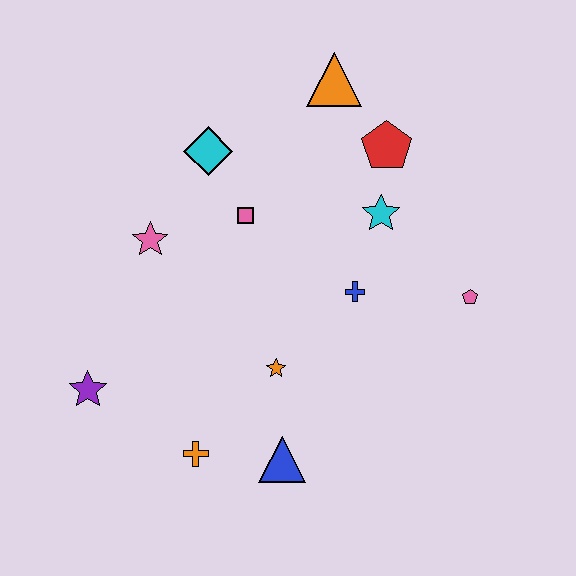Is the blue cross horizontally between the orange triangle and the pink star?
No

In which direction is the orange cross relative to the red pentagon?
The orange cross is below the red pentagon.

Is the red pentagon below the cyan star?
No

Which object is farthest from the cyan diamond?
The blue triangle is farthest from the cyan diamond.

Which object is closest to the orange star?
The blue triangle is closest to the orange star.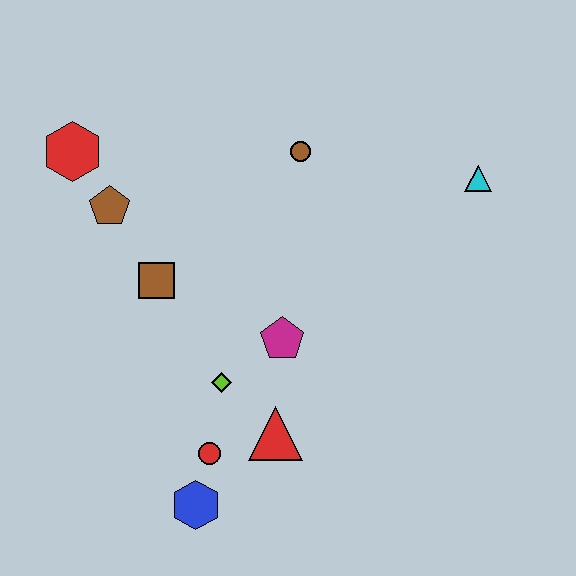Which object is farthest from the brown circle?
The blue hexagon is farthest from the brown circle.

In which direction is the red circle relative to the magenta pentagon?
The red circle is below the magenta pentagon.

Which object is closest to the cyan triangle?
The brown circle is closest to the cyan triangle.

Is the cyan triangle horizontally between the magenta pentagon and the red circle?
No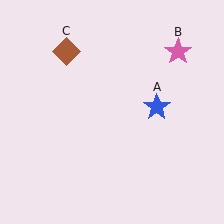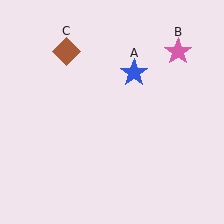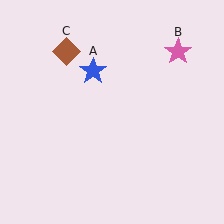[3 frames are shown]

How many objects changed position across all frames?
1 object changed position: blue star (object A).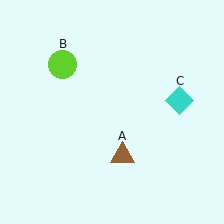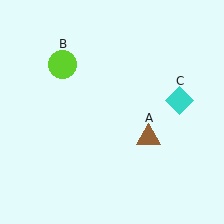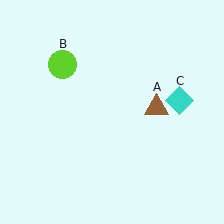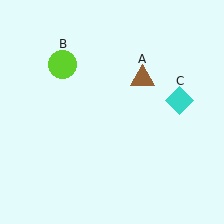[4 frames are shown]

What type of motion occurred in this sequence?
The brown triangle (object A) rotated counterclockwise around the center of the scene.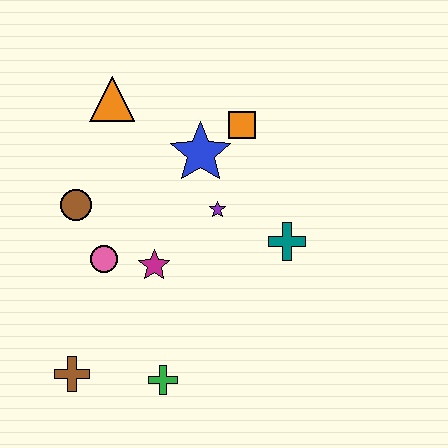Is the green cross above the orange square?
No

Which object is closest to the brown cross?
The green cross is closest to the brown cross.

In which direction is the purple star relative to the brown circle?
The purple star is to the right of the brown circle.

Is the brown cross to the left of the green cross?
Yes